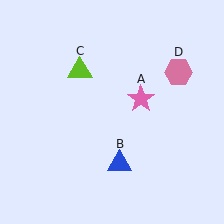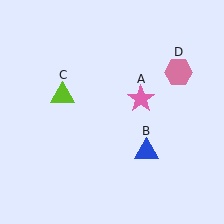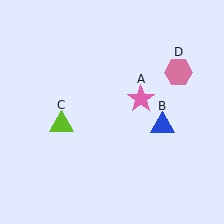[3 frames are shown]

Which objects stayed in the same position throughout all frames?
Pink star (object A) and pink hexagon (object D) remained stationary.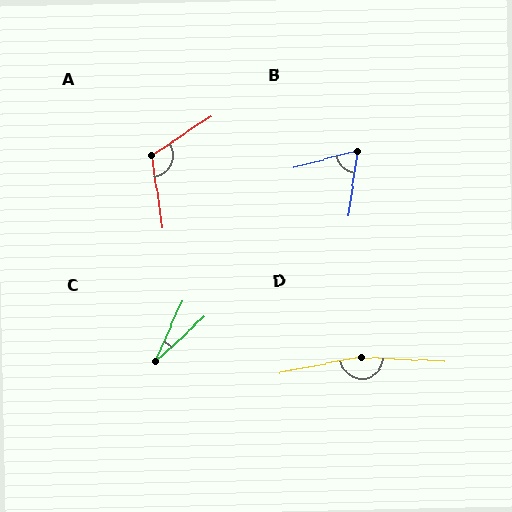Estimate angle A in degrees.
Approximately 115 degrees.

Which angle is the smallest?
C, at approximately 23 degrees.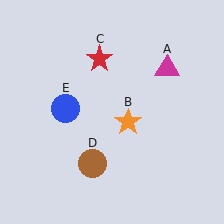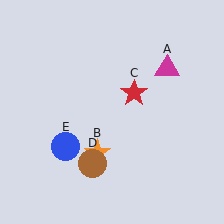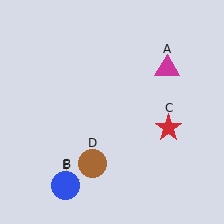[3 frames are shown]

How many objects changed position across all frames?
3 objects changed position: orange star (object B), red star (object C), blue circle (object E).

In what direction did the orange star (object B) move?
The orange star (object B) moved down and to the left.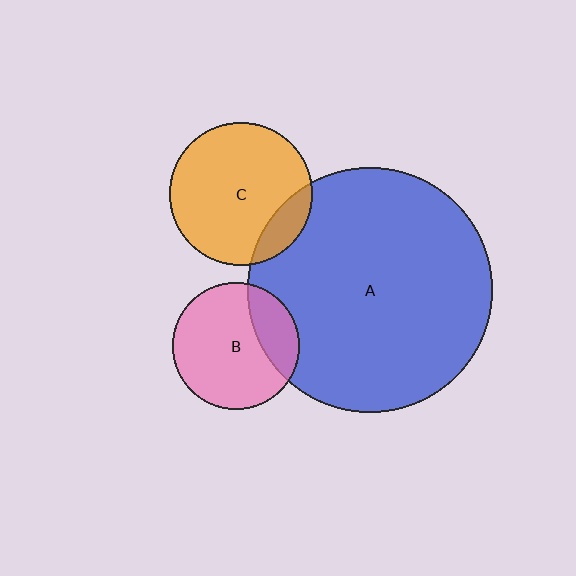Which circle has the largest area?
Circle A (blue).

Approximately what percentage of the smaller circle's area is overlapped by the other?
Approximately 15%.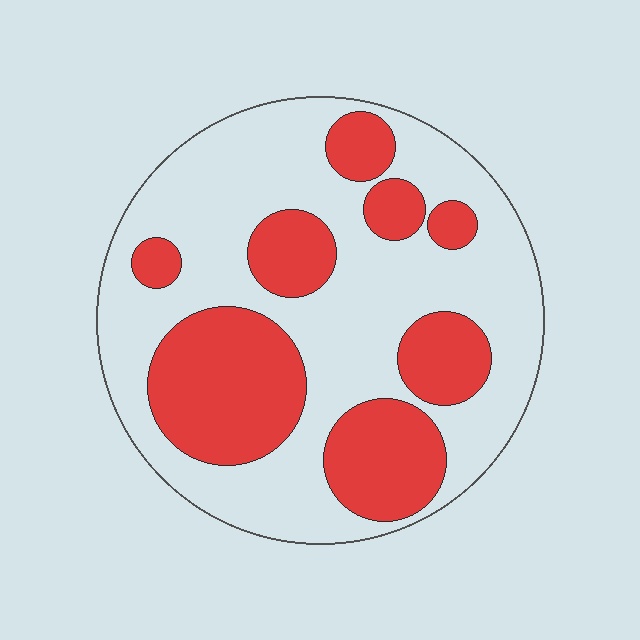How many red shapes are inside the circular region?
8.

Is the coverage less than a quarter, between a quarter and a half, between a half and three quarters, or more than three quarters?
Between a quarter and a half.